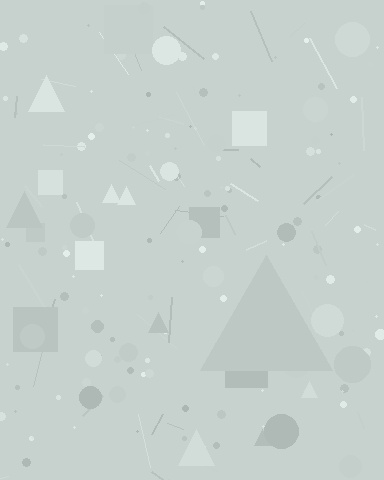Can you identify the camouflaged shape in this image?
The camouflaged shape is a triangle.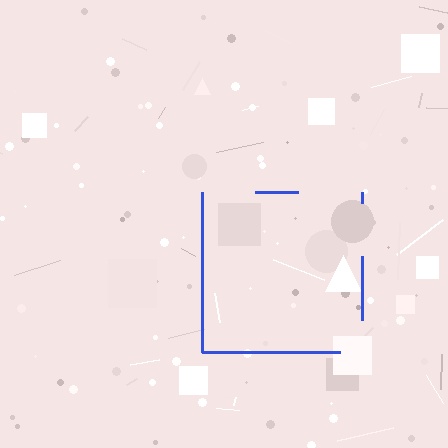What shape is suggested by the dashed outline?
The dashed outline suggests a square.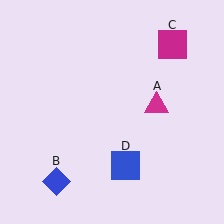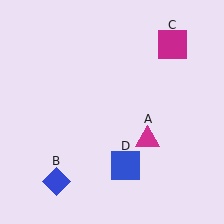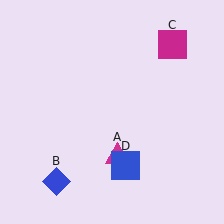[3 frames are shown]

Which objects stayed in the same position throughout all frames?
Blue diamond (object B) and magenta square (object C) and blue square (object D) remained stationary.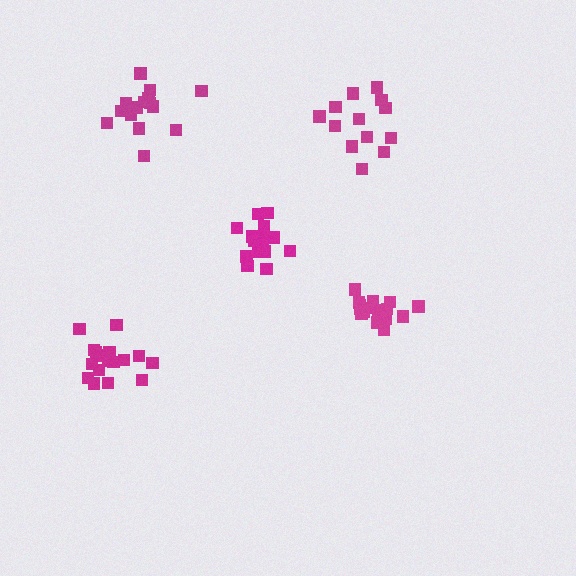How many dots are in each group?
Group 1: 15 dots, Group 2: 17 dots, Group 3: 13 dots, Group 4: 19 dots, Group 5: 15 dots (79 total).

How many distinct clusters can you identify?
There are 5 distinct clusters.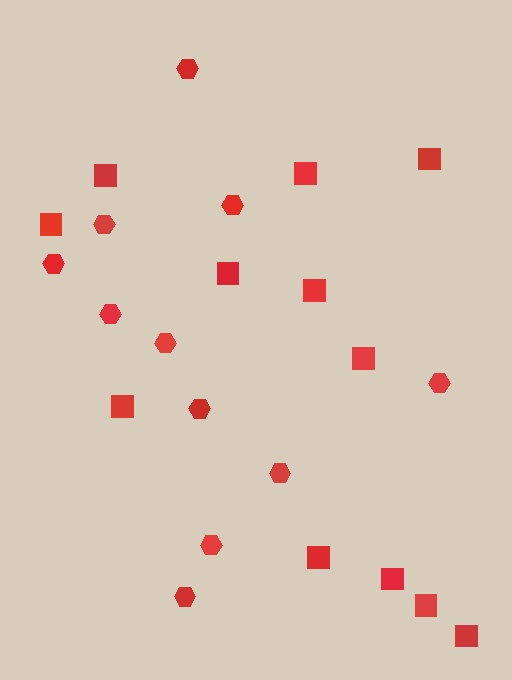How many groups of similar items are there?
There are 2 groups: one group of hexagons (11) and one group of squares (12).